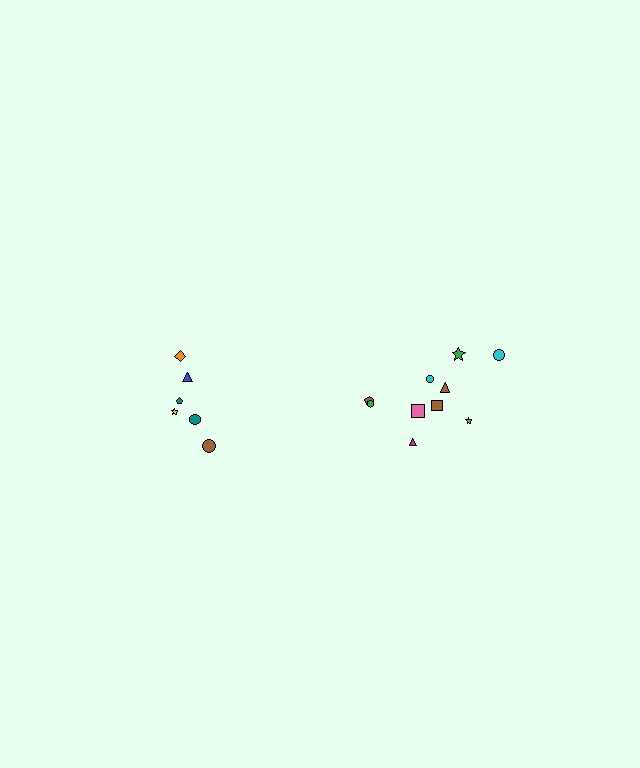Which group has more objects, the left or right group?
The right group.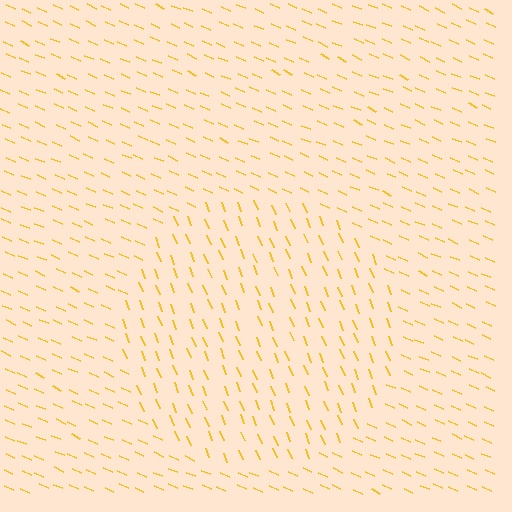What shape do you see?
I see a circle.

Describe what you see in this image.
The image is filled with small yellow line segments. A circle region in the image has lines oriented differently from the surrounding lines, creating a visible texture boundary.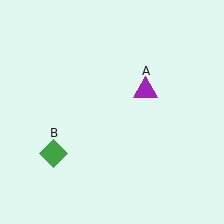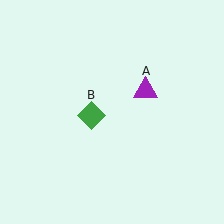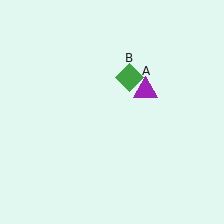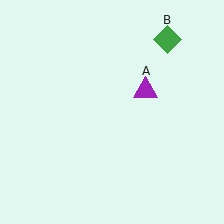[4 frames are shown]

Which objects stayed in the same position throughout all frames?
Purple triangle (object A) remained stationary.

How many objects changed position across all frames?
1 object changed position: green diamond (object B).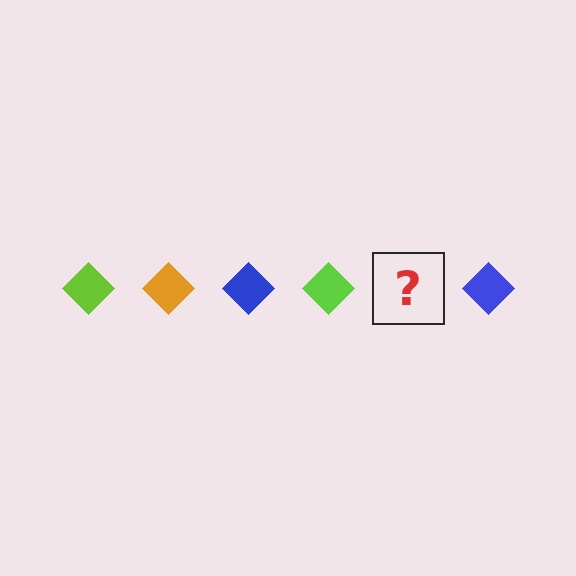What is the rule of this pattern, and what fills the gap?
The rule is that the pattern cycles through lime, orange, blue diamonds. The gap should be filled with an orange diamond.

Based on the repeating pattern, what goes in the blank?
The blank should be an orange diamond.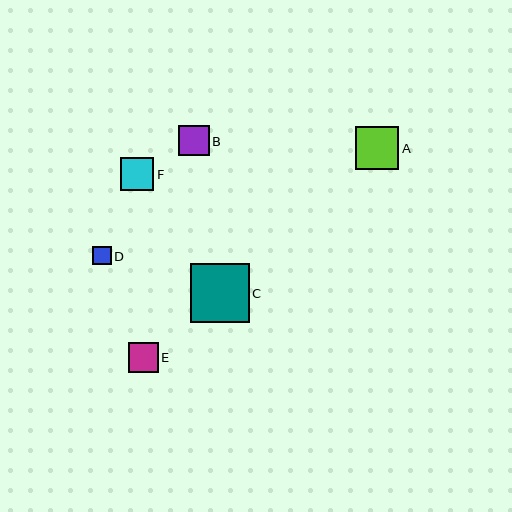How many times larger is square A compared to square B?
Square A is approximately 1.4 times the size of square B.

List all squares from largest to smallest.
From largest to smallest: C, A, F, B, E, D.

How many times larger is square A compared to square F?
Square A is approximately 1.3 times the size of square F.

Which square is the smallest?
Square D is the smallest with a size of approximately 18 pixels.